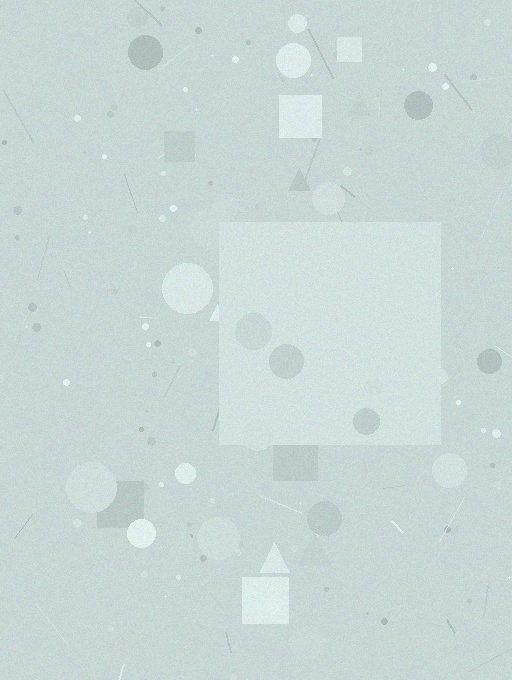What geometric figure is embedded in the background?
A square is embedded in the background.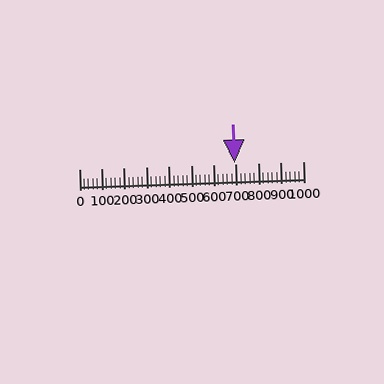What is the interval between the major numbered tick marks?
The major tick marks are spaced 100 units apart.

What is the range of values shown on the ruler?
The ruler shows values from 0 to 1000.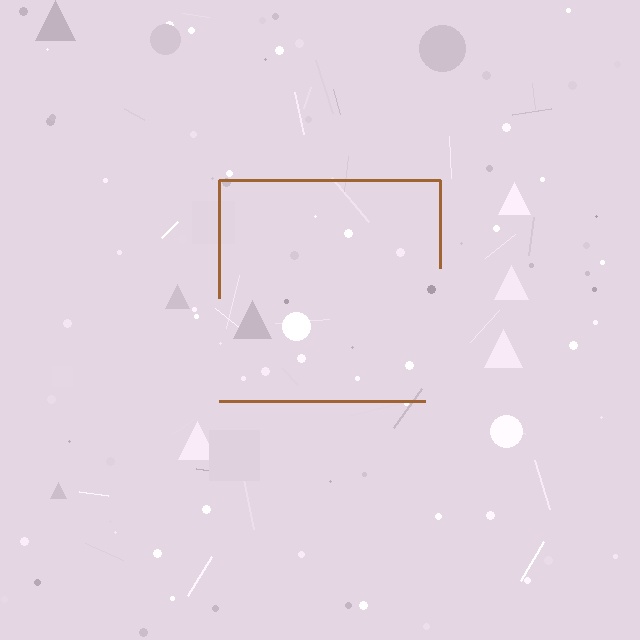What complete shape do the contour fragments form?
The contour fragments form a square.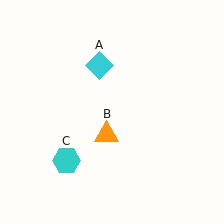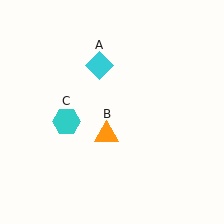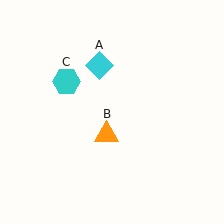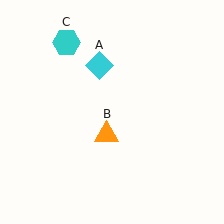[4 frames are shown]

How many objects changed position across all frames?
1 object changed position: cyan hexagon (object C).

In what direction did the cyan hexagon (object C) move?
The cyan hexagon (object C) moved up.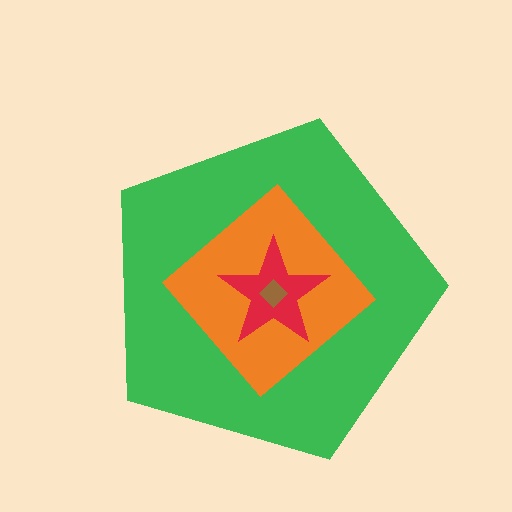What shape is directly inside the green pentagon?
The orange diamond.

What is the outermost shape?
The green pentagon.